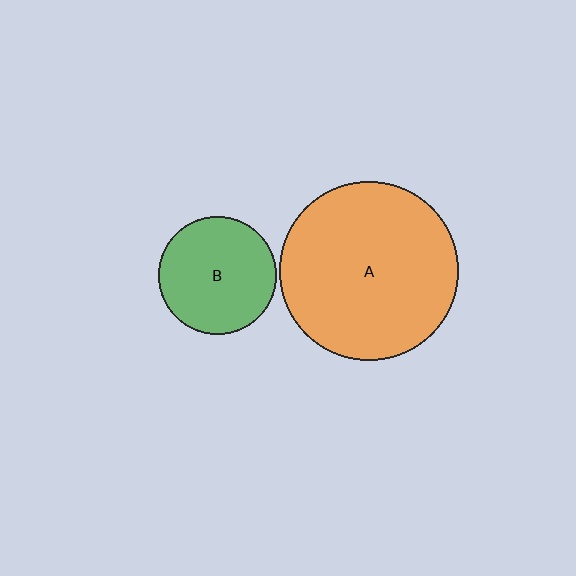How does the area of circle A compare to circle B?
Approximately 2.3 times.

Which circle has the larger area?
Circle A (orange).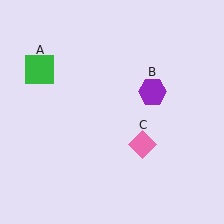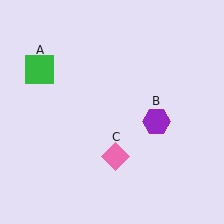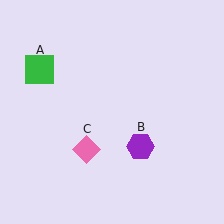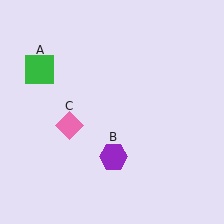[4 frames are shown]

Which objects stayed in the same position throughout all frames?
Green square (object A) remained stationary.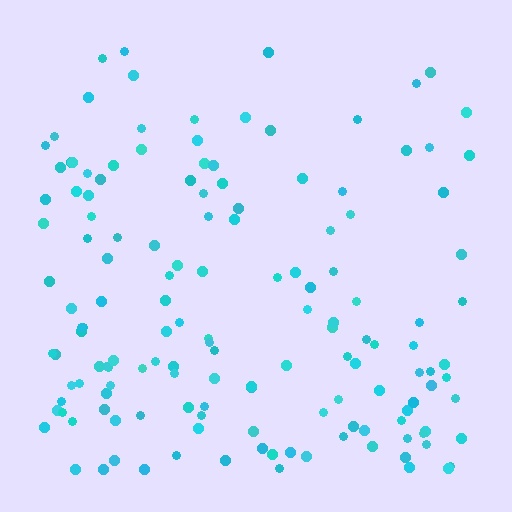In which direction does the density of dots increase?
From top to bottom, with the bottom side densest.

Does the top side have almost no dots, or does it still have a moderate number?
Still a moderate number, just noticeably fewer than the bottom.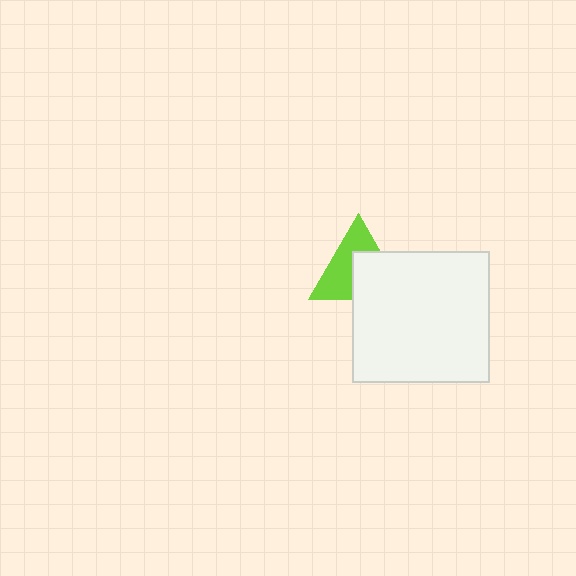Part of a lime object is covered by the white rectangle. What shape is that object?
It is a triangle.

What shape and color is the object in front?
The object in front is a white rectangle.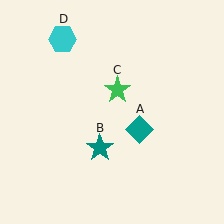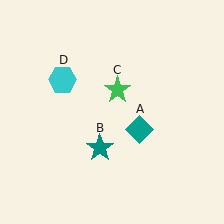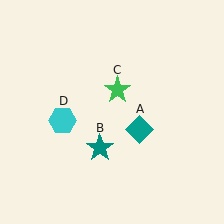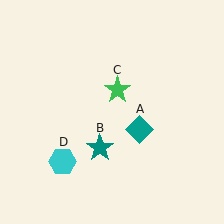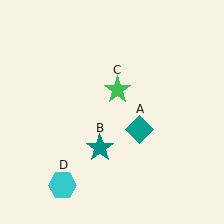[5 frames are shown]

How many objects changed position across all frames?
1 object changed position: cyan hexagon (object D).